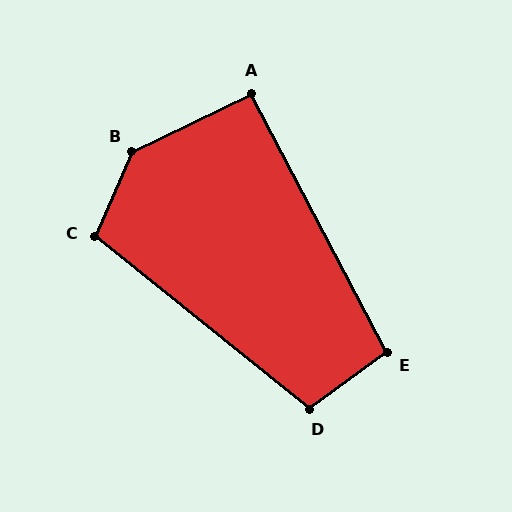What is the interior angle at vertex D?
Approximately 105 degrees (obtuse).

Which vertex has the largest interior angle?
B, at approximately 139 degrees.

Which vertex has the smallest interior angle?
A, at approximately 92 degrees.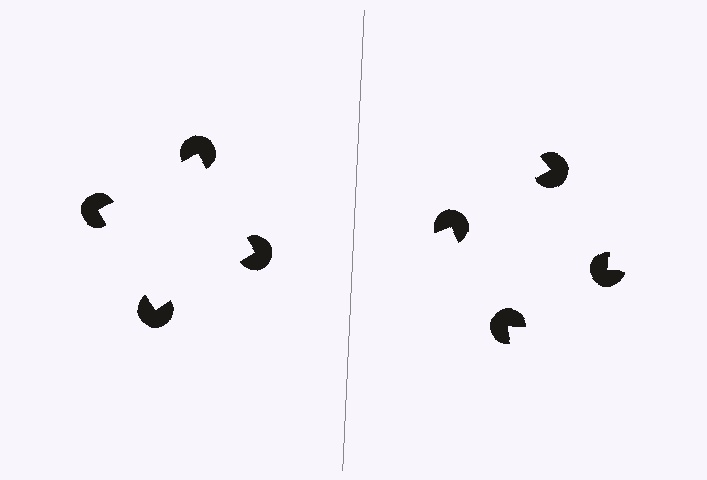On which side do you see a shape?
An illusory square appears on the left side. On the right side the wedge cuts are rotated, so no coherent shape forms.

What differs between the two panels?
The pac-man discs are positioned identically on both sides; only the wedge orientations differ. On the left they align to a square; on the right they are misaligned.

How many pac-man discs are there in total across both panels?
8 — 4 on each side.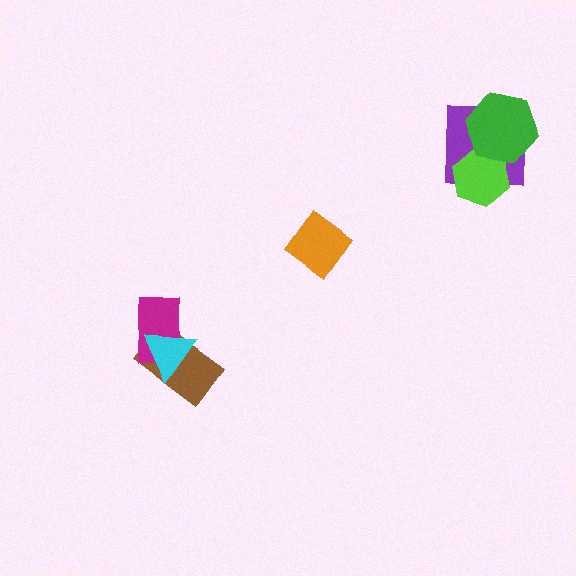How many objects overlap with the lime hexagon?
2 objects overlap with the lime hexagon.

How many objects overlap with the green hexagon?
2 objects overlap with the green hexagon.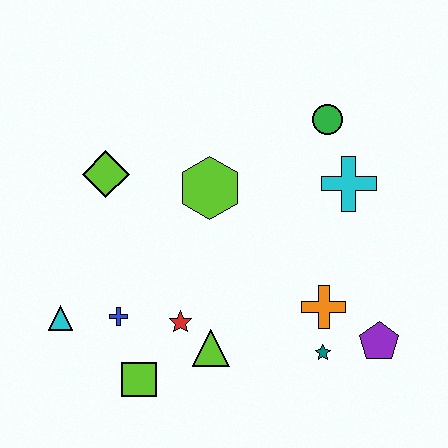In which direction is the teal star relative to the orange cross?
The teal star is below the orange cross.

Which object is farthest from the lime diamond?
The purple pentagon is farthest from the lime diamond.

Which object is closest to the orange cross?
The teal star is closest to the orange cross.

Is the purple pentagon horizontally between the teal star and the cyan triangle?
No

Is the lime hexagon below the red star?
No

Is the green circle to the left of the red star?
No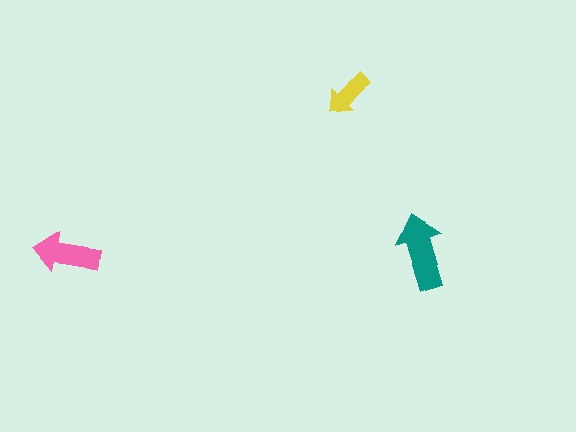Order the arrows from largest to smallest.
the teal one, the pink one, the yellow one.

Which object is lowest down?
The pink arrow is bottommost.